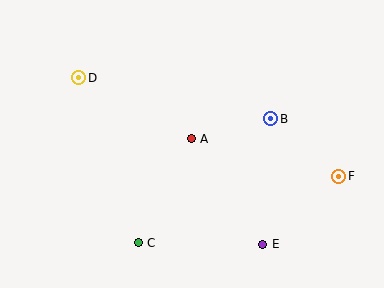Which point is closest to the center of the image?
Point A at (191, 139) is closest to the center.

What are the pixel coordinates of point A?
Point A is at (191, 139).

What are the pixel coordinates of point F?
Point F is at (339, 176).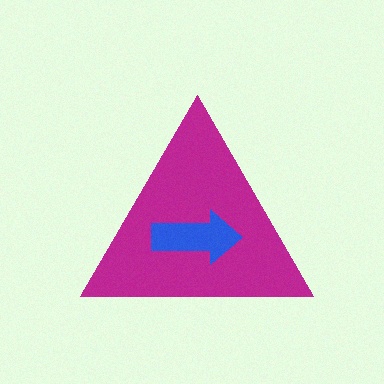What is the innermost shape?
The blue arrow.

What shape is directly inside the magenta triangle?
The blue arrow.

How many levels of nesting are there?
2.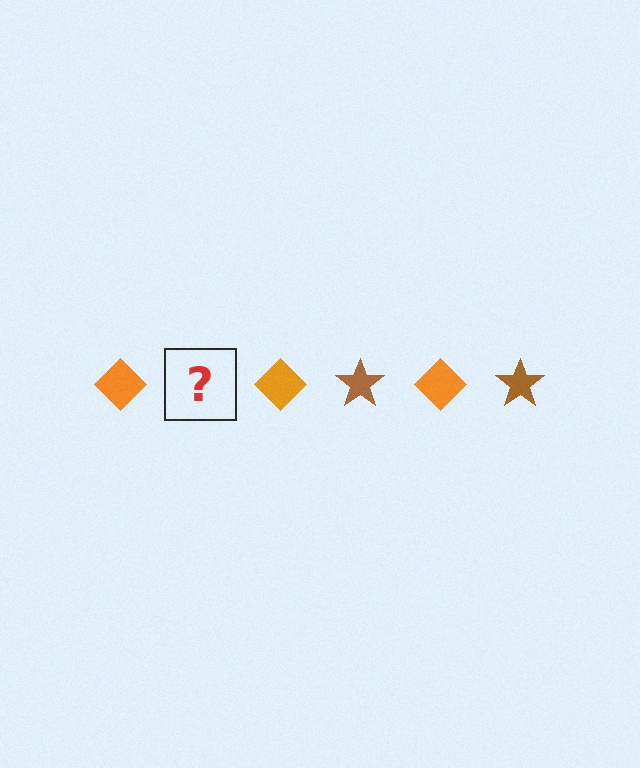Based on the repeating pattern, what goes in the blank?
The blank should be a brown star.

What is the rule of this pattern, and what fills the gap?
The rule is that the pattern alternates between orange diamond and brown star. The gap should be filled with a brown star.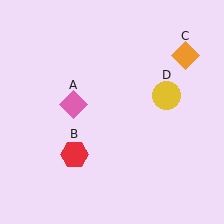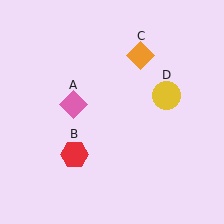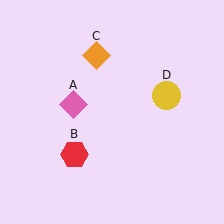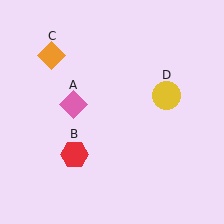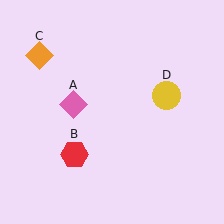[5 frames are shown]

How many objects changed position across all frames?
1 object changed position: orange diamond (object C).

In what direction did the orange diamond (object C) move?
The orange diamond (object C) moved left.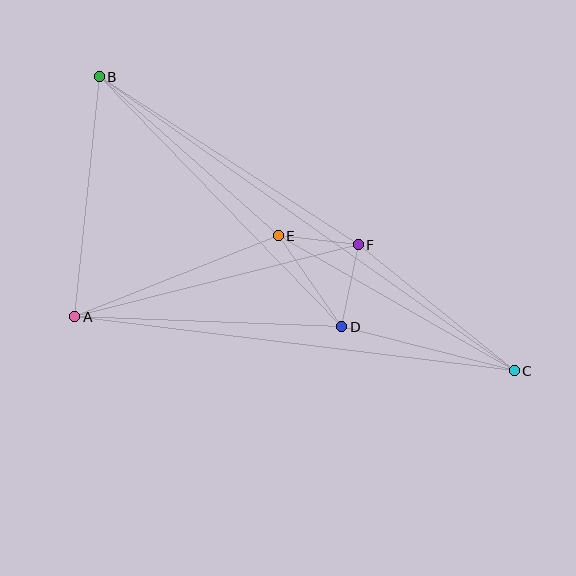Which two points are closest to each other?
Points E and F are closest to each other.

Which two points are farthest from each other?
Points B and C are farthest from each other.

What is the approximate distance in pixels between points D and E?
The distance between D and E is approximately 111 pixels.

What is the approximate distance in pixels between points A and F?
The distance between A and F is approximately 293 pixels.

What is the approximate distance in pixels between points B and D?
The distance between B and D is approximately 348 pixels.